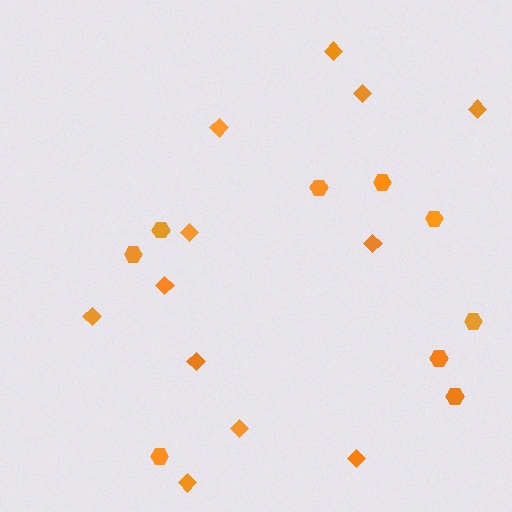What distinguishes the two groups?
There are 2 groups: one group of hexagons (9) and one group of diamonds (12).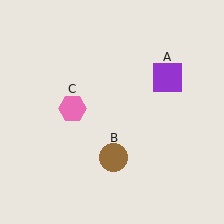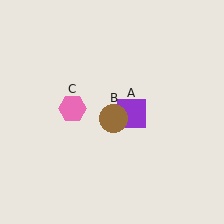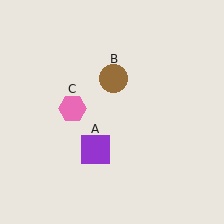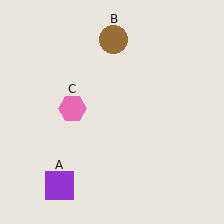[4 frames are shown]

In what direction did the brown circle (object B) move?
The brown circle (object B) moved up.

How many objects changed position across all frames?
2 objects changed position: purple square (object A), brown circle (object B).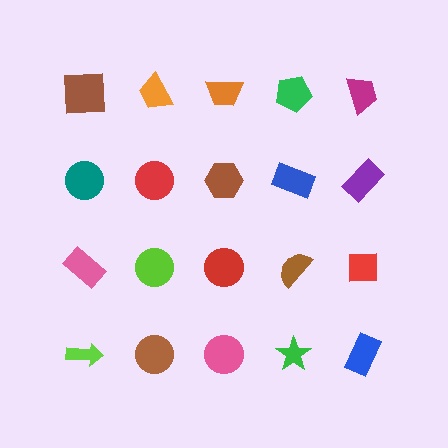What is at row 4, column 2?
A brown circle.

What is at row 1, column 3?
An orange trapezoid.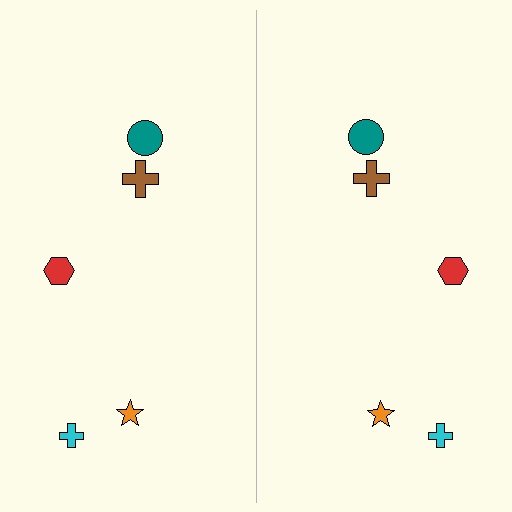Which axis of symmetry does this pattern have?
The pattern has a vertical axis of symmetry running through the center of the image.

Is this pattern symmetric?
Yes, this pattern has bilateral (reflection) symmetry.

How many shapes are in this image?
There are 10 shapes in this image.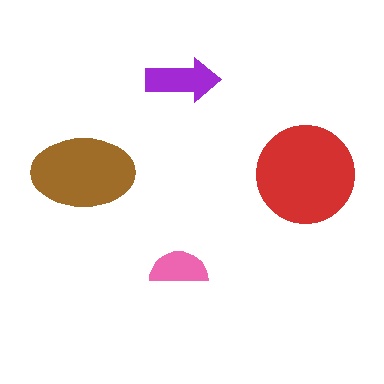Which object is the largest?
The red circle.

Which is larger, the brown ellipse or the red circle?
The red circle.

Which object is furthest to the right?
The red circle is rightmost.